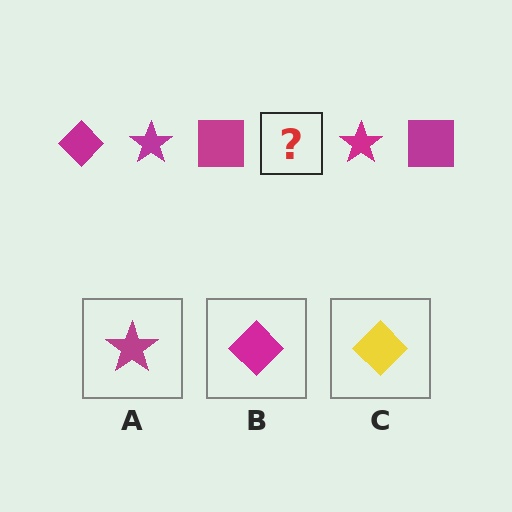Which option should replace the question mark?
Option B.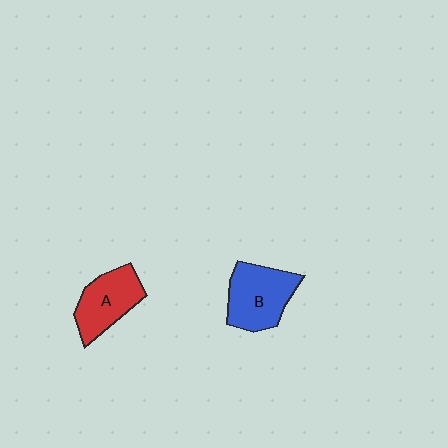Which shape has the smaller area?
Shape A (red).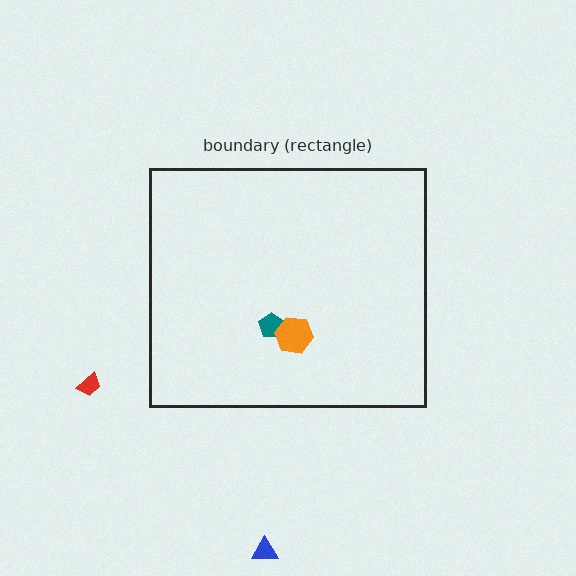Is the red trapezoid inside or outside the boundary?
Outside.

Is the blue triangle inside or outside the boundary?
Outside.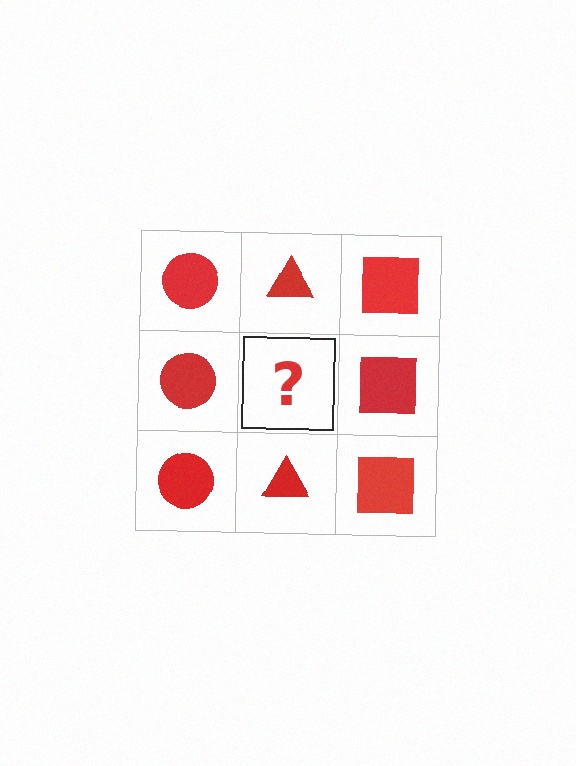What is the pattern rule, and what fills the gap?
The rule is that each column has a consistent shape. The gap should be filled with a red triangle.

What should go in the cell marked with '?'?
The missing cell should contain a red triangle.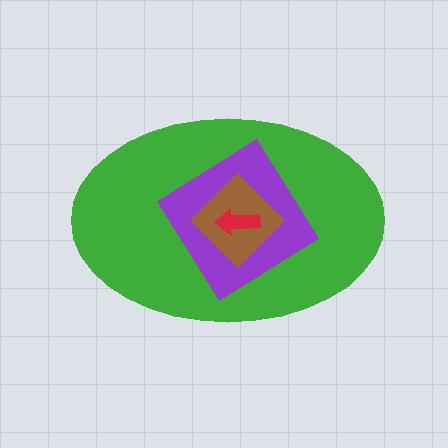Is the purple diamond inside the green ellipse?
Yes.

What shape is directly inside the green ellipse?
The purple diamond.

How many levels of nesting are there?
4.